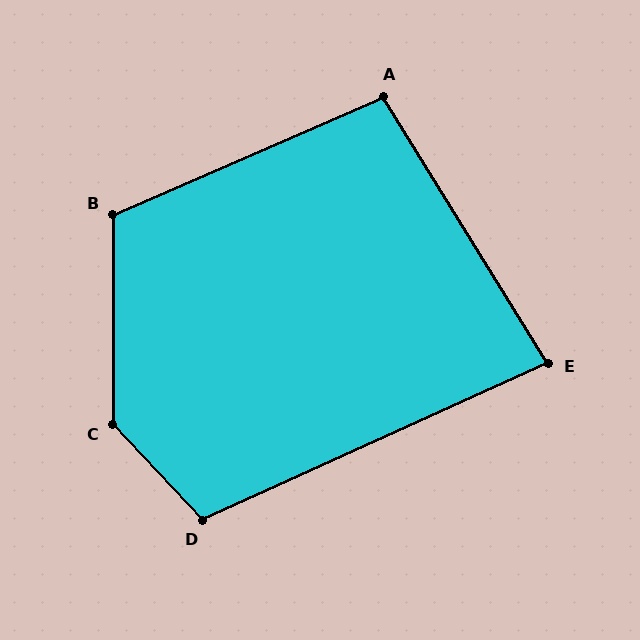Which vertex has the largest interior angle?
C, at approximately 137 degrees.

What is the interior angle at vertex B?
Approximately 114 degrees (obtuse).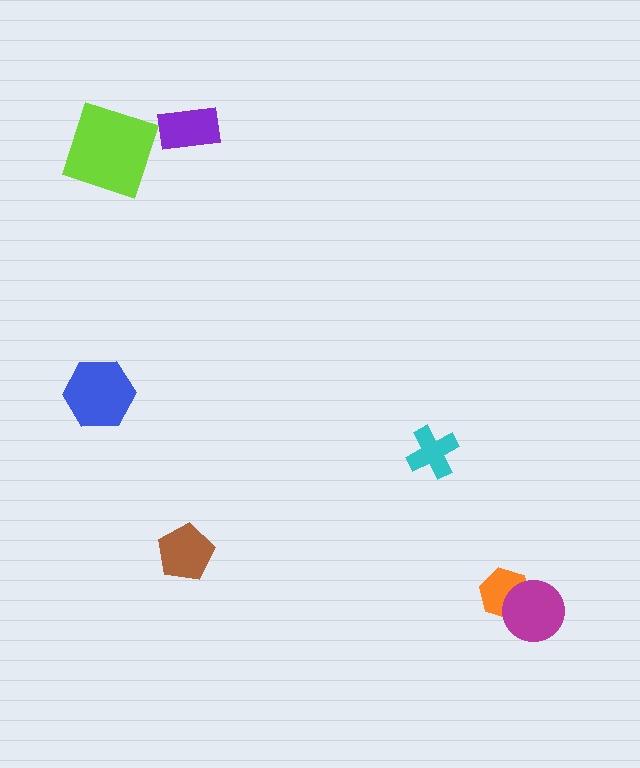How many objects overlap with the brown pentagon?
0 objects overlap with the brown pentagon.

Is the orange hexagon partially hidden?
Yes, it is partially covered by another shape.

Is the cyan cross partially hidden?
No, no other shape covers it.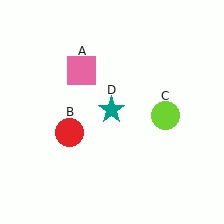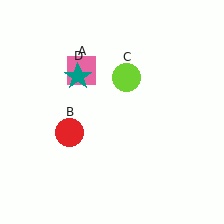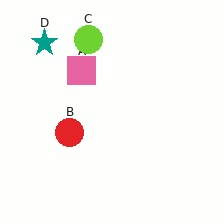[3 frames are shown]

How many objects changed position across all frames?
2 objects changed position: lime circle (object C), teal star (object D).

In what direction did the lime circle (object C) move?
The lime circle (object C) moved up and to the left.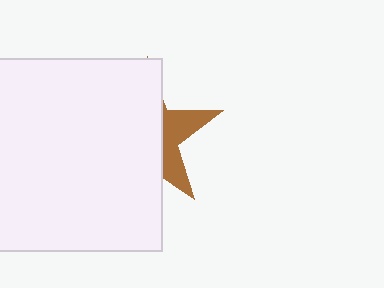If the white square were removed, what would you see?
You would see the complete brown star.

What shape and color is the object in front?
The object in front is a white square.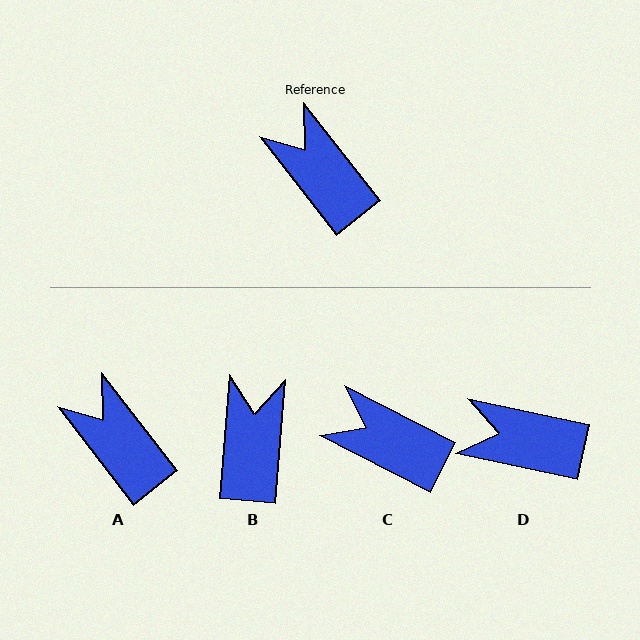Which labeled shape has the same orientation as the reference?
A.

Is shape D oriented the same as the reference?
No, it is off by about 40 degrees.